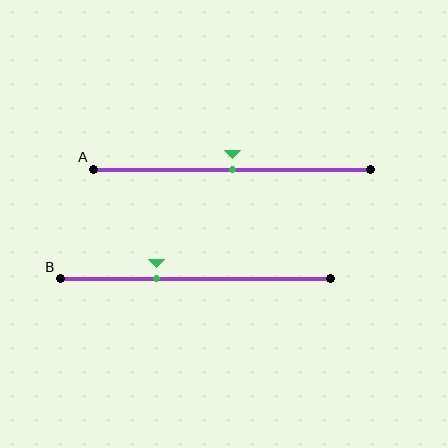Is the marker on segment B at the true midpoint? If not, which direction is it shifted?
No, the marker on segment B is shifted to the left by about 14% of the segment length.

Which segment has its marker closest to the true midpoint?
Segment A has its marker closest to the true midpoint.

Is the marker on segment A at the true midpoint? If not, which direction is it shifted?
Yes, the marker on segment A is at the true midpoint.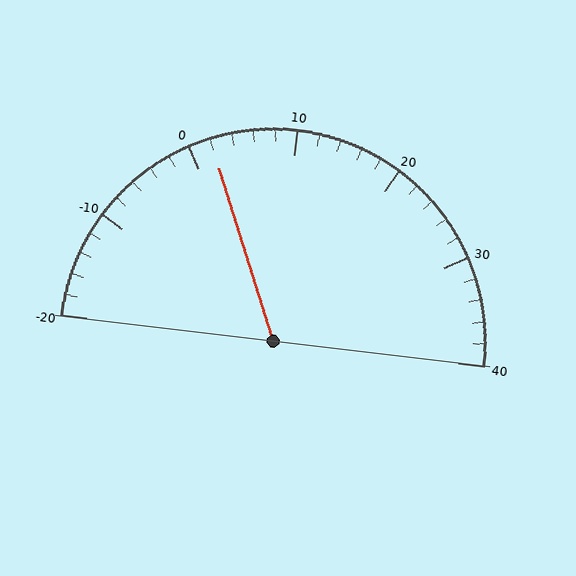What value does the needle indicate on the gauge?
The needle indicates approximately 2.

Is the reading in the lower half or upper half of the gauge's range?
The reading is in the lower half of the range (-20 to 40).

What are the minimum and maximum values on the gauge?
The gauge ranges from -20 to 40.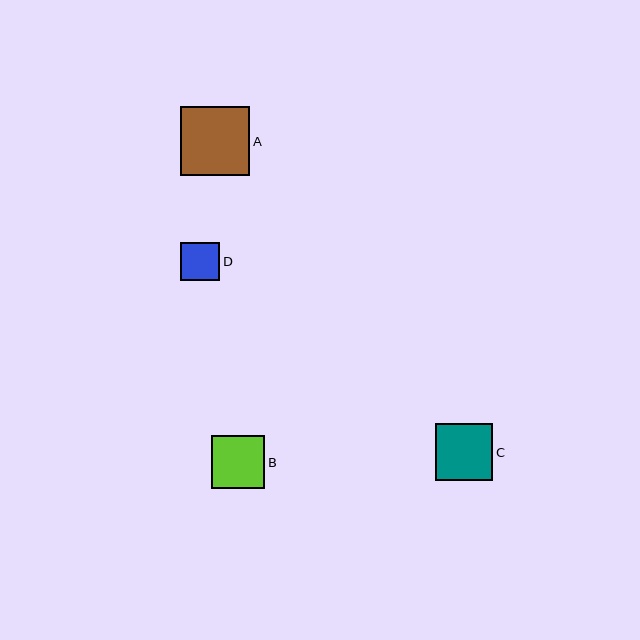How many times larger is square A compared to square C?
Square A is approximately 1.2 times the size of square C.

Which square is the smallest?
Square D is the smallest with a size of approximately 39 pixels.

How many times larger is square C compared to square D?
Square C is approximately 1.5 times the size of square D.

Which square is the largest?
Square A is the largest with a size of approximately 69 pixels.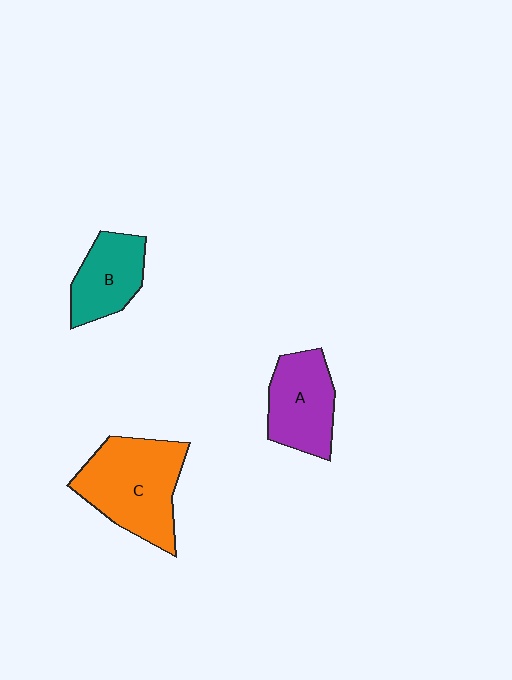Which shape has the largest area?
Shape C (orange).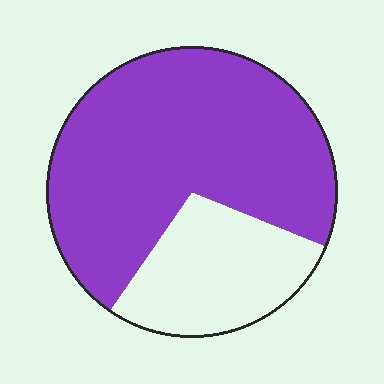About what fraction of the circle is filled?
About three quarters (3/4).